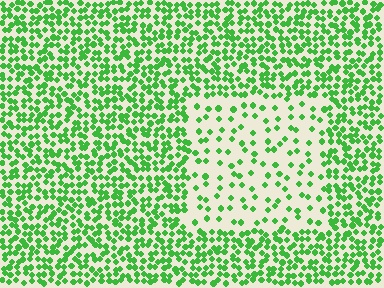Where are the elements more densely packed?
The elements are more densely packed outside the rectangle boundary.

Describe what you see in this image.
The image contains small green elements arranged at two different densities. A rectangle-shaped region is visible where the elements are less densely packed than the surrounding area.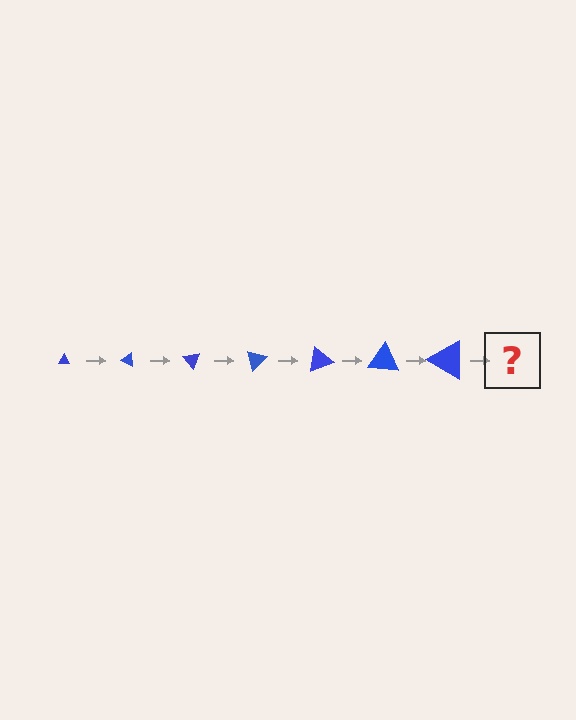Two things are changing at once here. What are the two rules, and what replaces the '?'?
The two rules are that the triangle grows larger each step and it rotates 25 degrees each step. The '?' should be a triangle, larger than the previous one and rotated 175 degrees from the start.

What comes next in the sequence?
The next element should be a triangle, larger than the previous one and rotated 175 degrees from the start.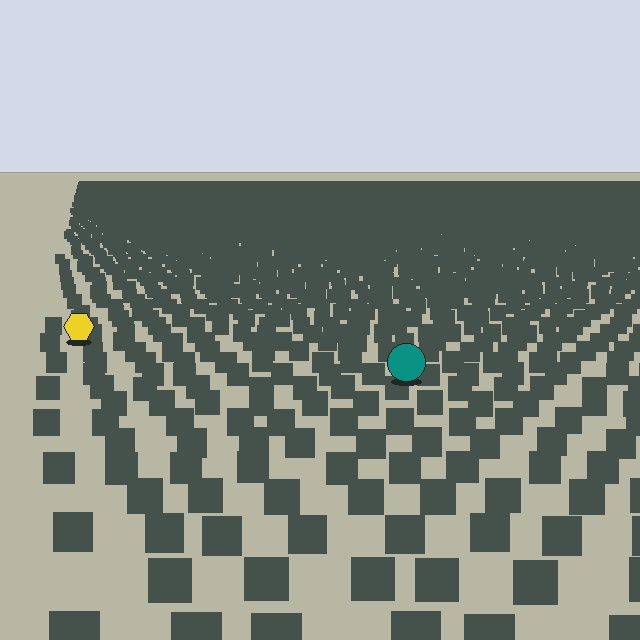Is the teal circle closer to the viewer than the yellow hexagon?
Yes. The teal circle is closer — you can tell from the texture gradient: the ground texture is coarser near it.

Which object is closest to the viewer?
The teal circle is closest. The texture marks near it are larger and more spread out.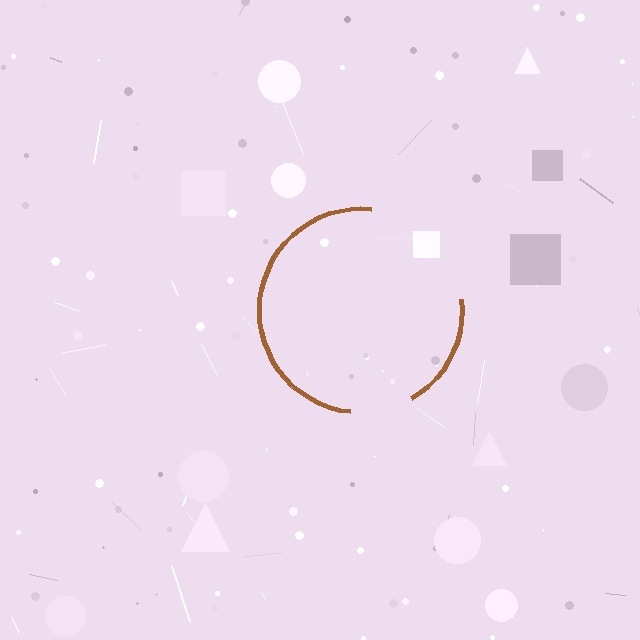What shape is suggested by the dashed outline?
The dashed outline suggests a circle.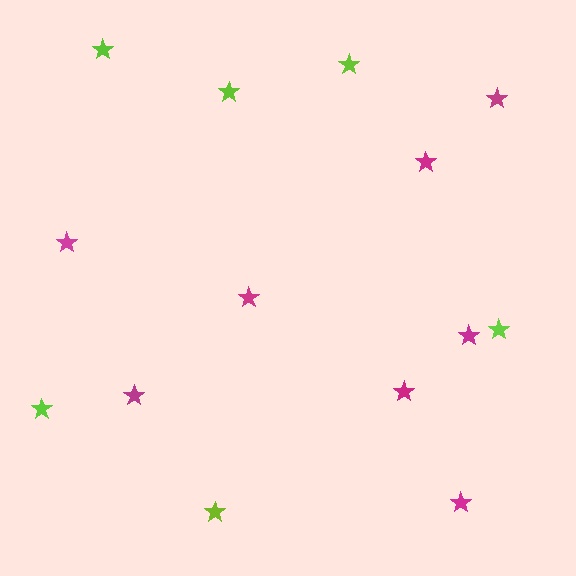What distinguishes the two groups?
There are 2 groups: one group of magenta stars (8) and one group of lime stars (6).